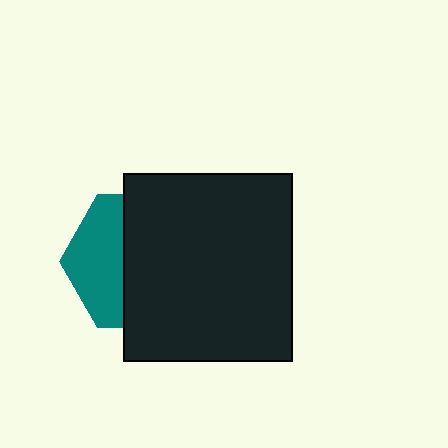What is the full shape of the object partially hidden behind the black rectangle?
The partially hidden object is a teal hexagon.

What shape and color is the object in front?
The object in front is a black rectangle.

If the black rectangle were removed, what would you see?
You would see the complete teal hexagon.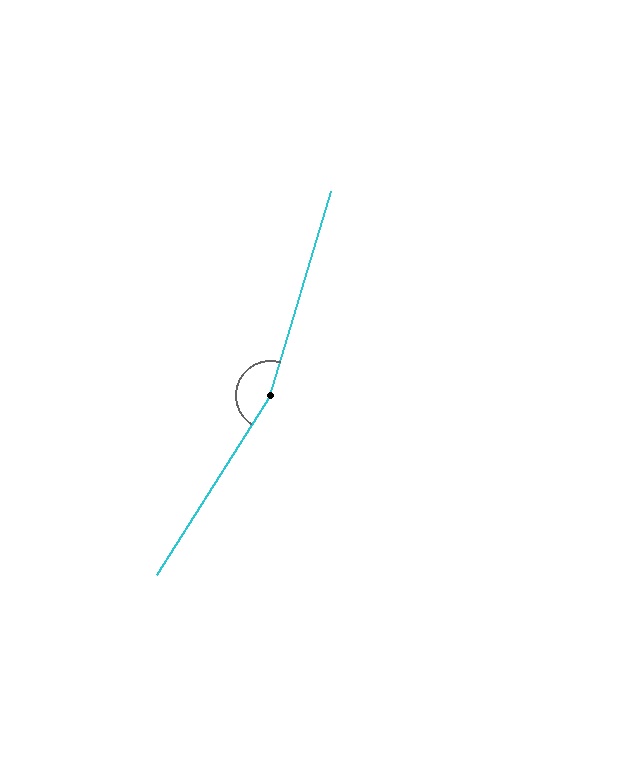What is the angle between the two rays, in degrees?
Approximately 164 degrees.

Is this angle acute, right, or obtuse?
It is obtuse.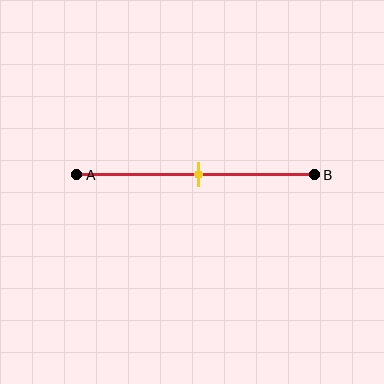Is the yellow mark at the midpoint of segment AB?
Yes, the mark is approximately at the midpoint.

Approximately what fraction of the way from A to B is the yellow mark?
The yellow mark is approximately 50% of the way from A to B.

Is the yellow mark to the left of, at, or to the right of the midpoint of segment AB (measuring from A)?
The yellow mark is approximately at the midpoint of segment AB.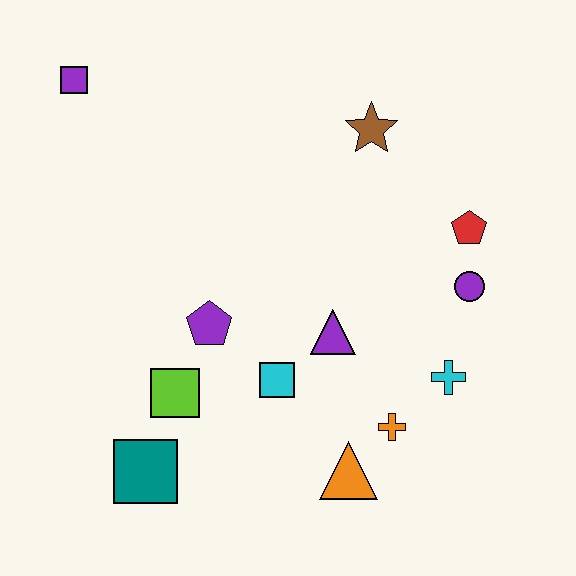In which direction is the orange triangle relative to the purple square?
The orange triangle is below the purple square.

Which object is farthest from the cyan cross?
The purple square is farthest from the cyan cross.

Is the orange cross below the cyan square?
Yes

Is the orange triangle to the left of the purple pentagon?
No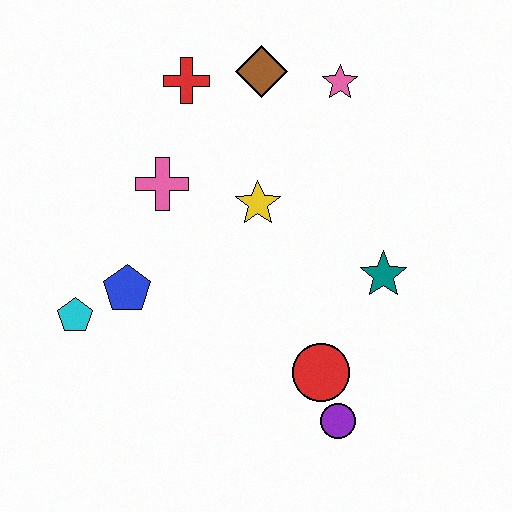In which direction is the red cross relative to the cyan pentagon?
The red cross is above the cyan pentagon.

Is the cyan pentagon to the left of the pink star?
Yes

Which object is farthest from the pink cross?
The purple circle is farthest from the pink cross.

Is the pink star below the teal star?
No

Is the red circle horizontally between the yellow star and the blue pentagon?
No